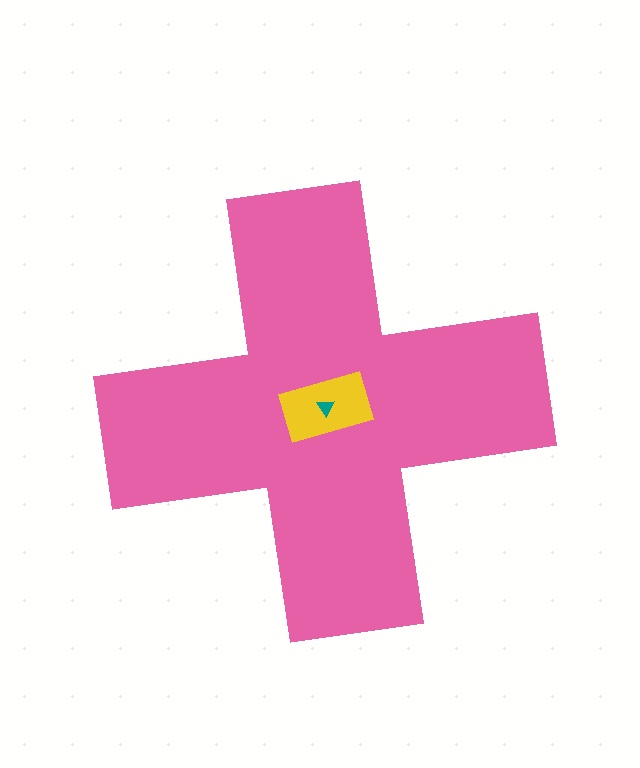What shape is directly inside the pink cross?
The yellow rectangle.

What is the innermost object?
The teal triangle.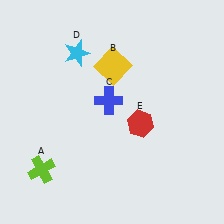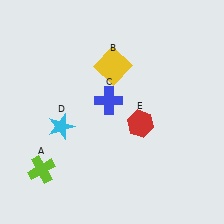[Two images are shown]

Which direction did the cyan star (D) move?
The cyan star (D) moved down.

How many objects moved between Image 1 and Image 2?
1 object moved between the two images.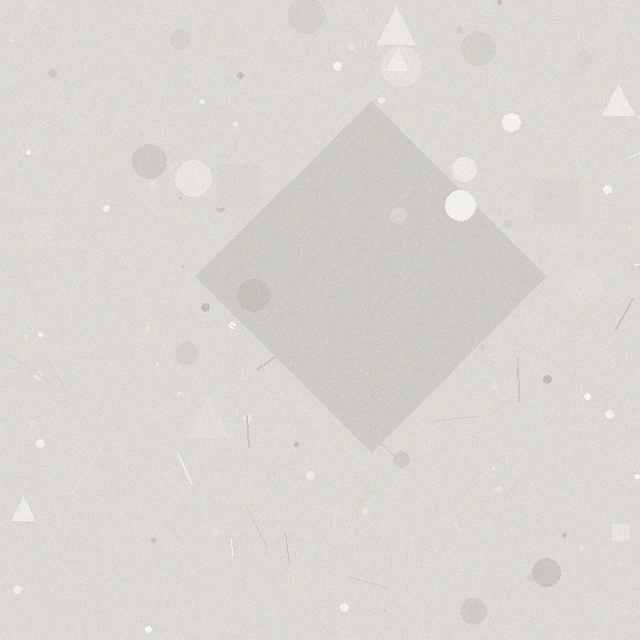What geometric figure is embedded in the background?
A diamond is embedded in the background.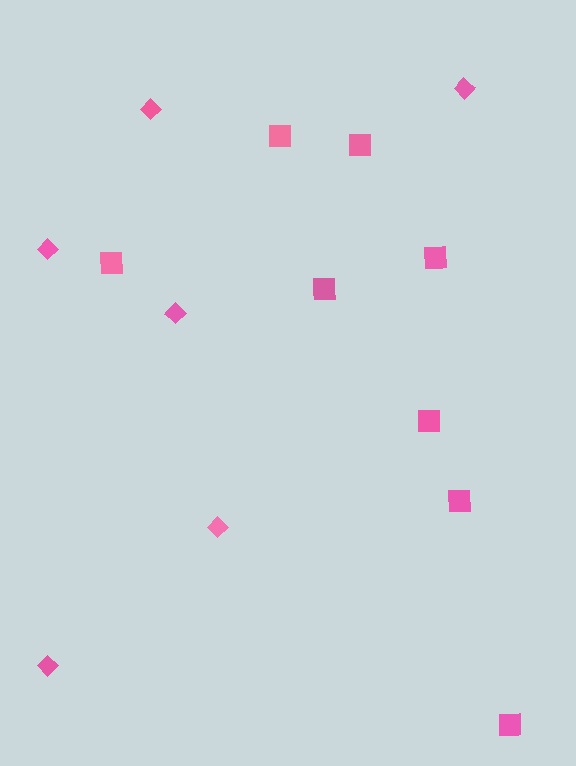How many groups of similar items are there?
There are 2 groups: one group of squares (8) and one group of diamonds (6).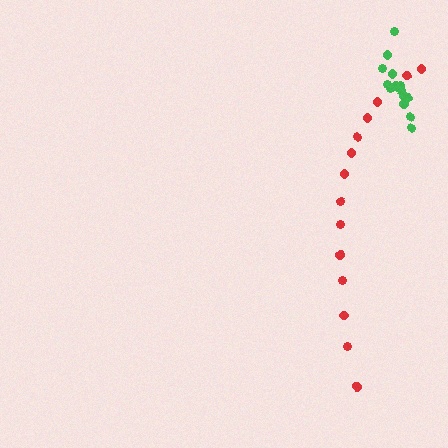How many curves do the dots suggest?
There are 2 distinct paths.